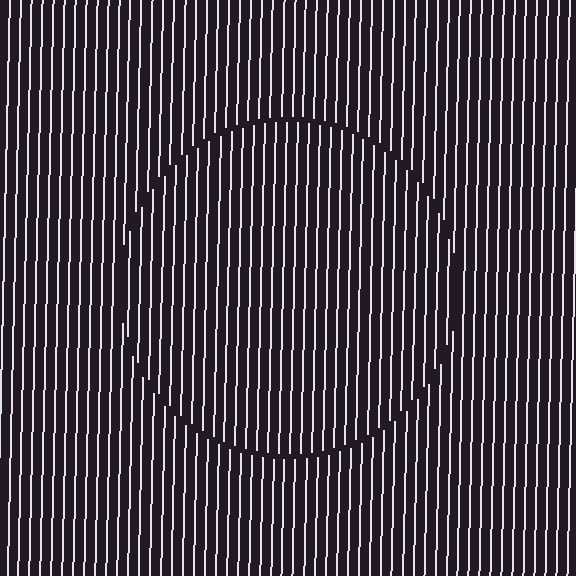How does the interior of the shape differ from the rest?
The interior of the shape contains the same grating, shifted by half a period — the contour is defined by the phase discontinuity where line-ends from the inner and outer gratings abut.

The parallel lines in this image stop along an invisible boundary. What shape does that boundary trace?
An illusory circle. The interior of the shape contains the same grating, shifted by half a period — the contour is defined by the phase discontinuity where line-ends from the inner and outer gratings abut.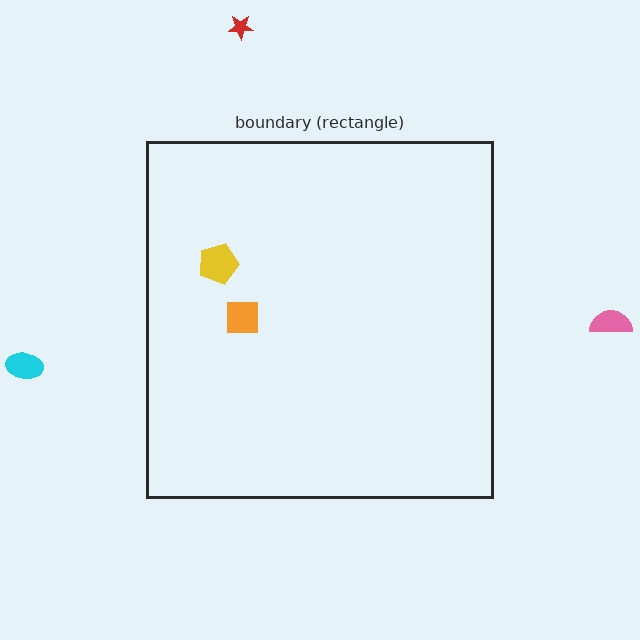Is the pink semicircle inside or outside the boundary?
Outside.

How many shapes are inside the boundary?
2 inside, 3 outside.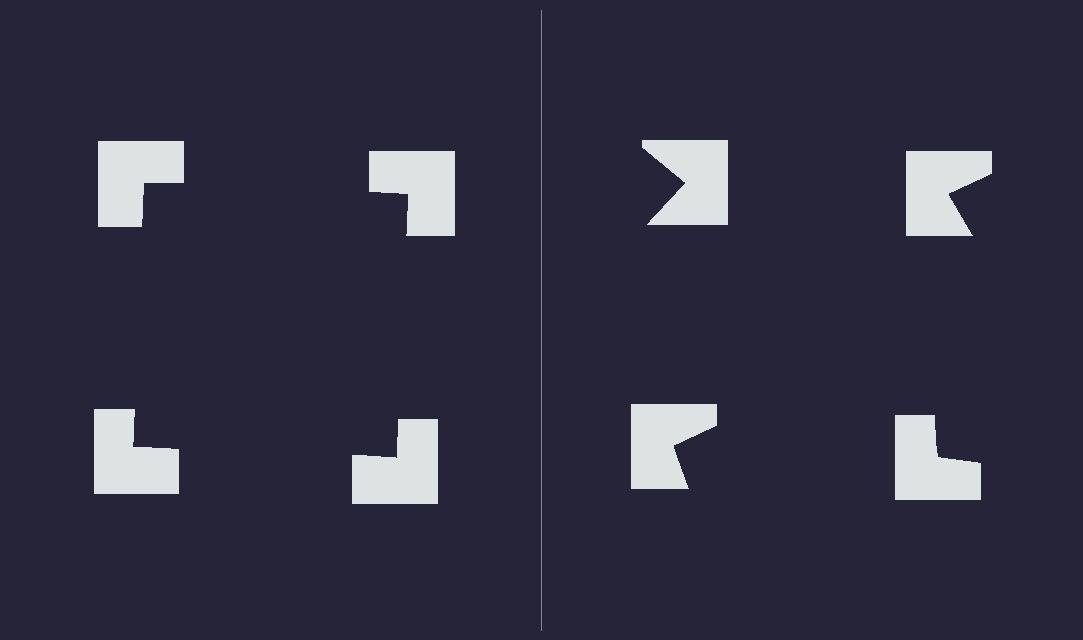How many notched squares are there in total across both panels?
8 — 4 on each side.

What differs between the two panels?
The notched squares are positioned identically on both sides; only the wedge orientations differ. On the left they align to a square; on the right they are misaligned.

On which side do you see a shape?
An illusory square appears on the left side. On the right side the wedge cuts are rotated, so no coherent shape forms.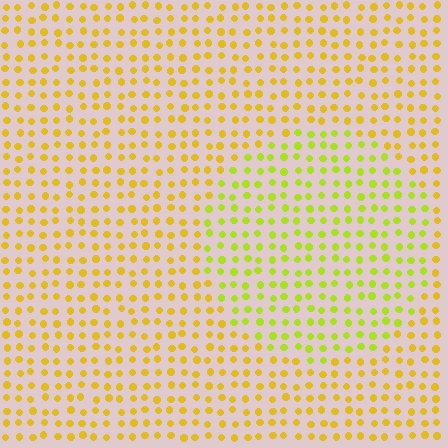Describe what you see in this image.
The image is filled with small yellow elements in a uniform arrangement. A circle-shaped region is visible where the elements are tinted to a slightly different hue, forming a subtle color boundary.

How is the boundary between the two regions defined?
The boundary is defined purely by a slight shift in hue (about 29 degrees). Spacing, size, and orientation are identical on both sides.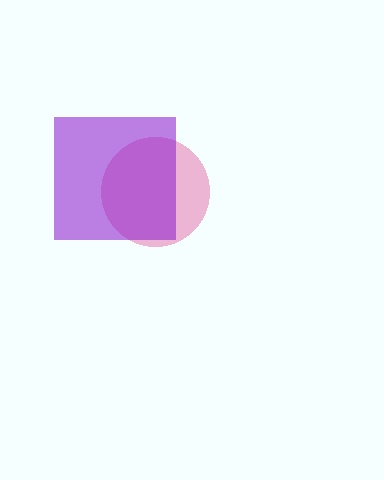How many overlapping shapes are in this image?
There are 2 overlapping shapes in the image.